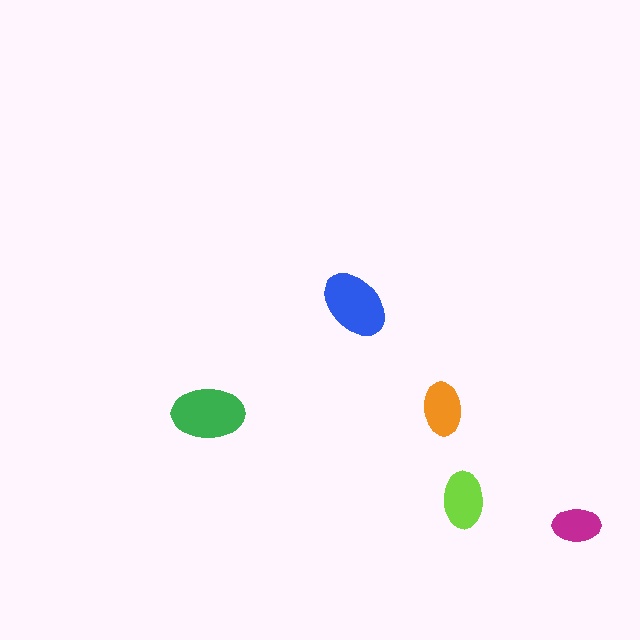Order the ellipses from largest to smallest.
the green one, the blue one, the lime one, the orange one, the magenta one.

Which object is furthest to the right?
The magenta ellipse is rightmost.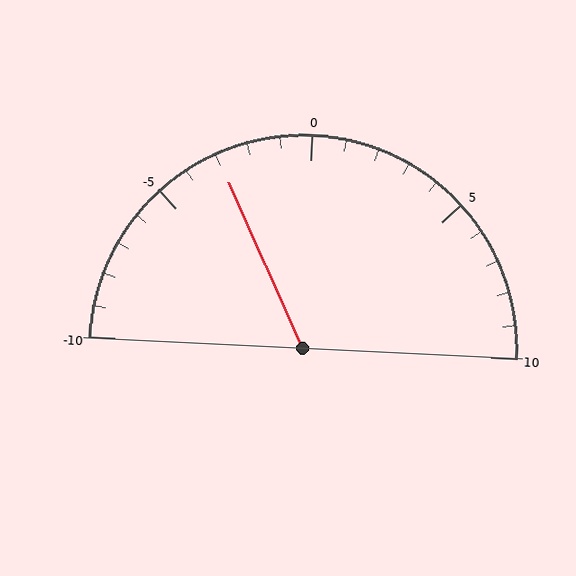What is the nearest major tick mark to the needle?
The nearest major tick mark is -5.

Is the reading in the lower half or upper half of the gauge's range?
The reading is in the lower half of the range (-10 to 10).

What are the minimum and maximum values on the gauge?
The gauge ranges from -10 to 10.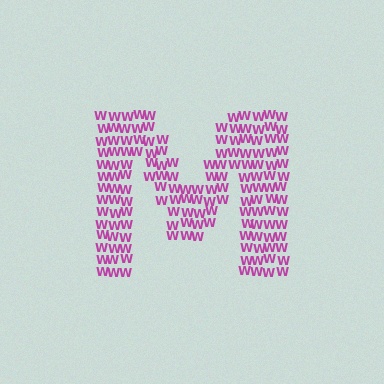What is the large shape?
The large shape is the letter M.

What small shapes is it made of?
It is made of small letter W's.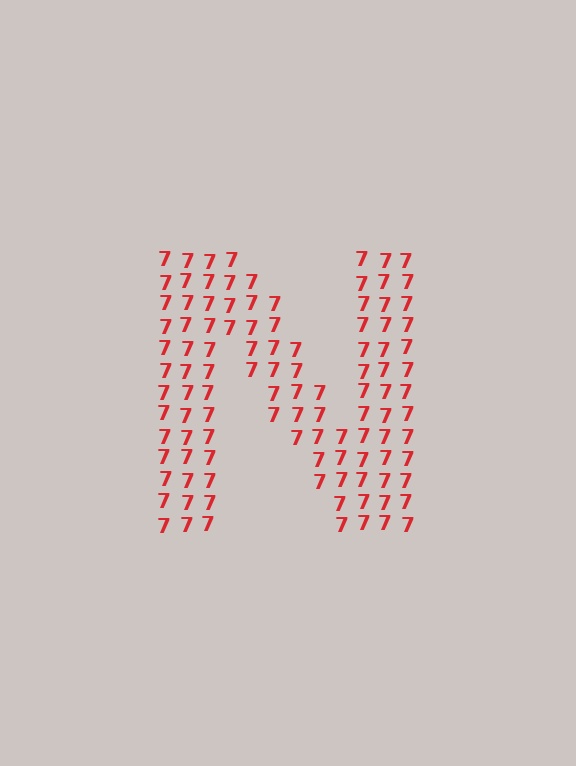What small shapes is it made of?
It is made of small digit 7's.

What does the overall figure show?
The overall figure shows the letter N.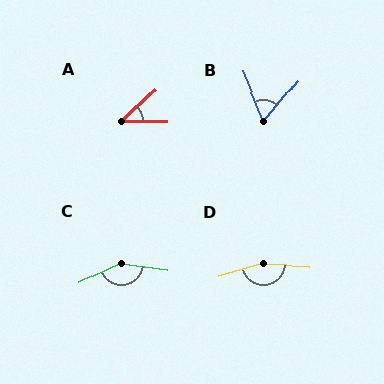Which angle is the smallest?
A, at approximately 43 degrees.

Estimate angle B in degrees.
Approximately 62 degrees.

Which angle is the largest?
D, at approximately 160 degrees.